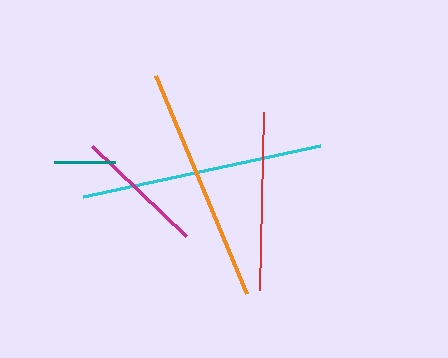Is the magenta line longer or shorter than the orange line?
The orange line is longer than the magenta line.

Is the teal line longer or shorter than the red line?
The red line is longer than the teal line.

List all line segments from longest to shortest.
From longest to shortest: cyan, orange, red, magenta, teal.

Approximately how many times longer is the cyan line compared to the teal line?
The cyan line is approximately 4.0 times the length of the teal line.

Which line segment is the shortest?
The teal line is the shortest at approximately 61 pixels.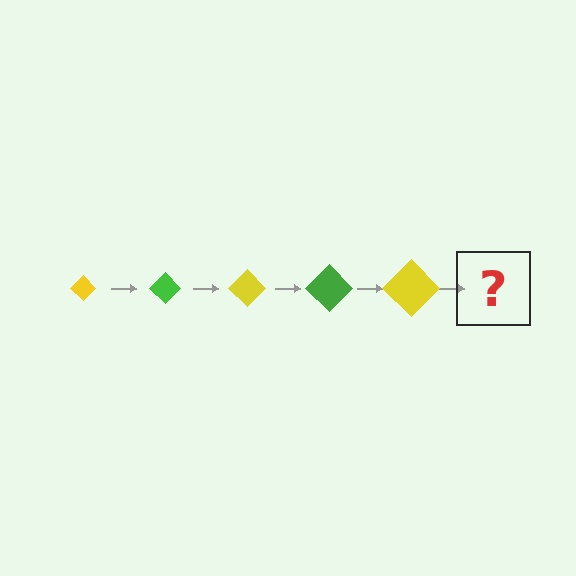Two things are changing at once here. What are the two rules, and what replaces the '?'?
The two rules are that the diamond grows larger each step and the color cycles through yellow and green. The '?' should be a green diamond, larger than the previous one.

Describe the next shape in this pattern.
It should be a green diamond, larger than the previous one.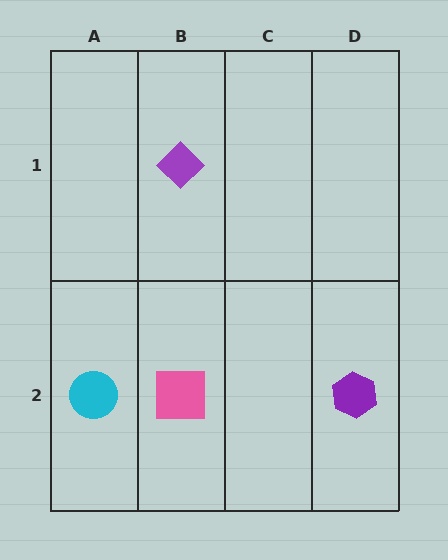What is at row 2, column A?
A cyan circle.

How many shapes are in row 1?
1 shape.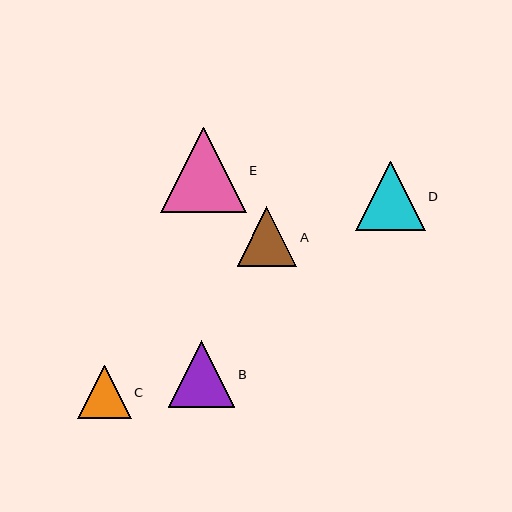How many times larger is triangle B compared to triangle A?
Triangle B is approximately 1.1 times the size of triangle A.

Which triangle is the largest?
Triangle E is the largest with a size of approximately 85 pixels.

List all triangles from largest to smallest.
From largest to smallest: E, D, B, A, C.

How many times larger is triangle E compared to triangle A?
Triangle E is approximately 1.4 times the size of triangle A.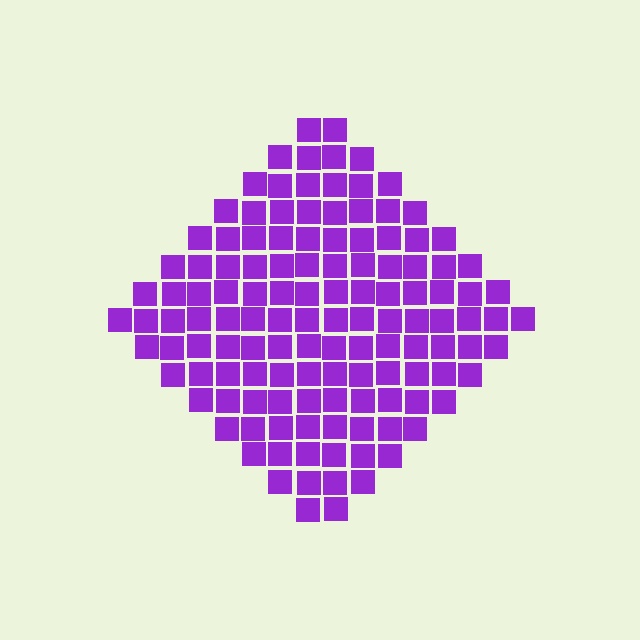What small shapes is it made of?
It is made of small squares.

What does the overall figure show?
The overall figure shows a diamond.